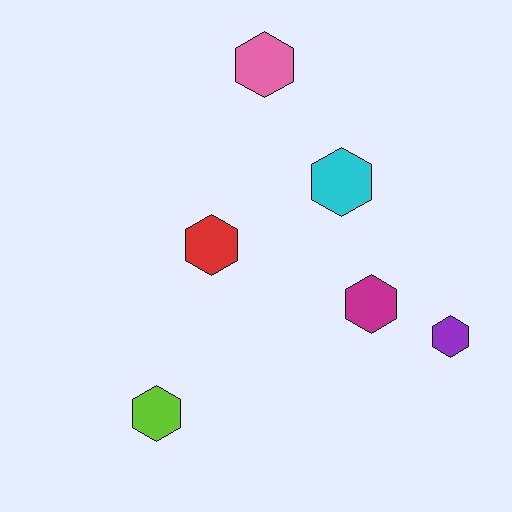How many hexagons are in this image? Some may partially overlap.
There are 6 hexagons.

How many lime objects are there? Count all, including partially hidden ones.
There is 1 lime object.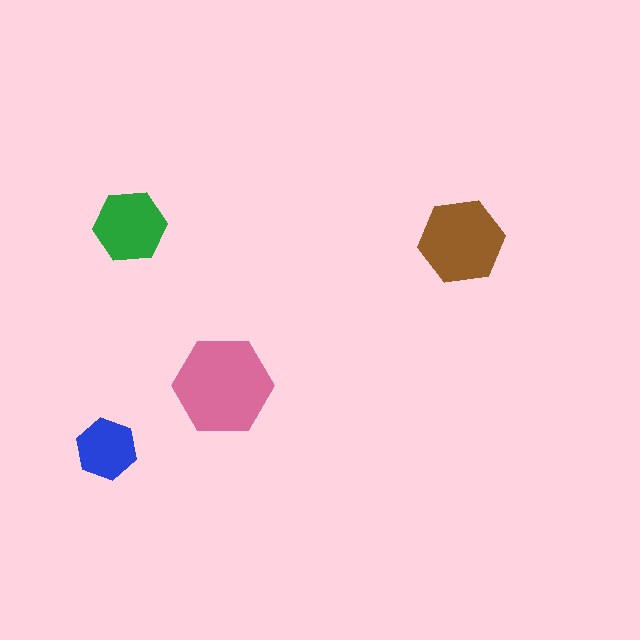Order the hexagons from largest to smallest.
the pink one, the brown one, the green one, the blue one.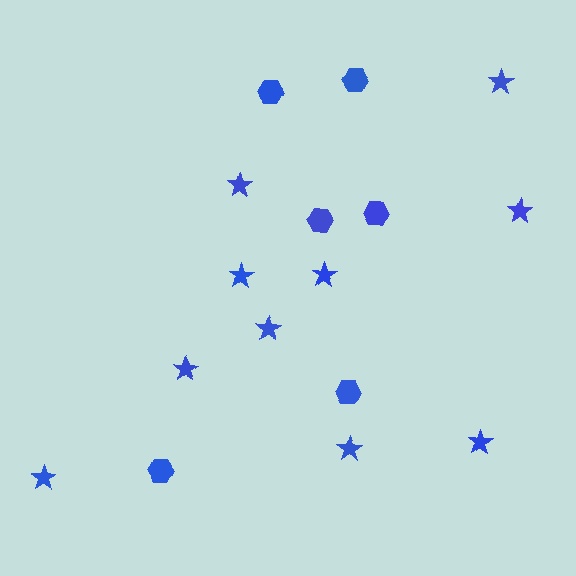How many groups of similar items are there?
There are 2 groups: one group of stars (10) and one group of hexagons (6).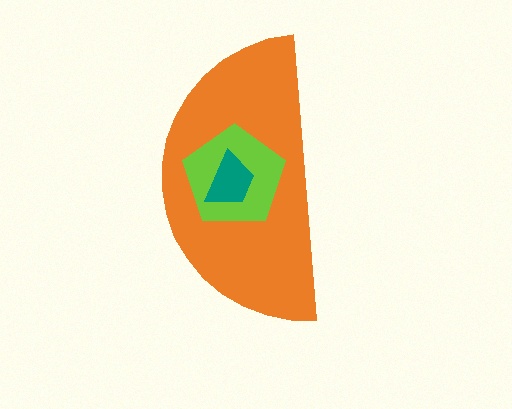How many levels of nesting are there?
3.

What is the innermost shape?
The teal trapezoid.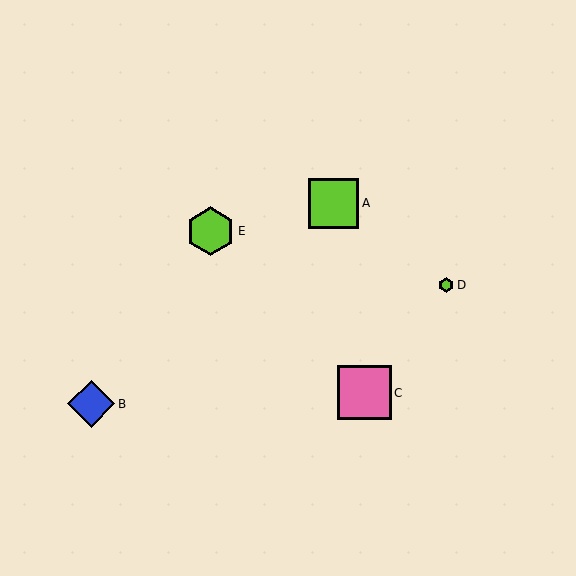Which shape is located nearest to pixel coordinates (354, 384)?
The pink square (labeled C) at (364, 393) is nearest to that location.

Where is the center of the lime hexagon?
The center of the lime hexagon is at (211, 231).